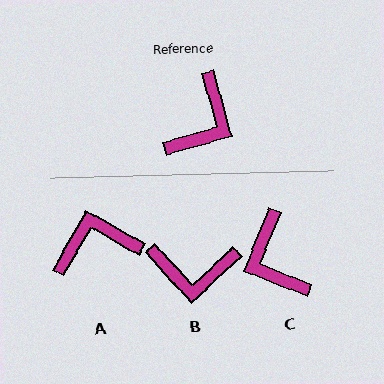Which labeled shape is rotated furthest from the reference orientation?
A, about 134 degrees away.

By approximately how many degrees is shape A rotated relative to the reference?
Approximately 134 degrees counter-clockwise.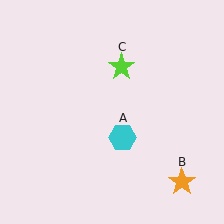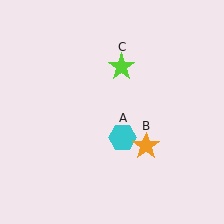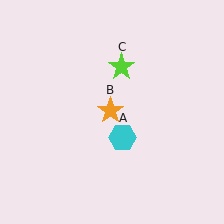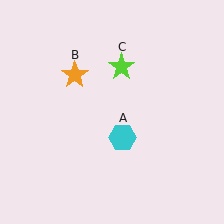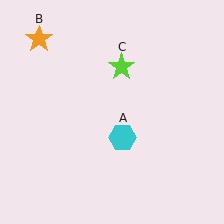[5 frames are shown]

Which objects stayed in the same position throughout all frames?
Cyan hexagon (object A) and lime star (object C) remained stationary.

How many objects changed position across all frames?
1 object changed position: orange star (object B).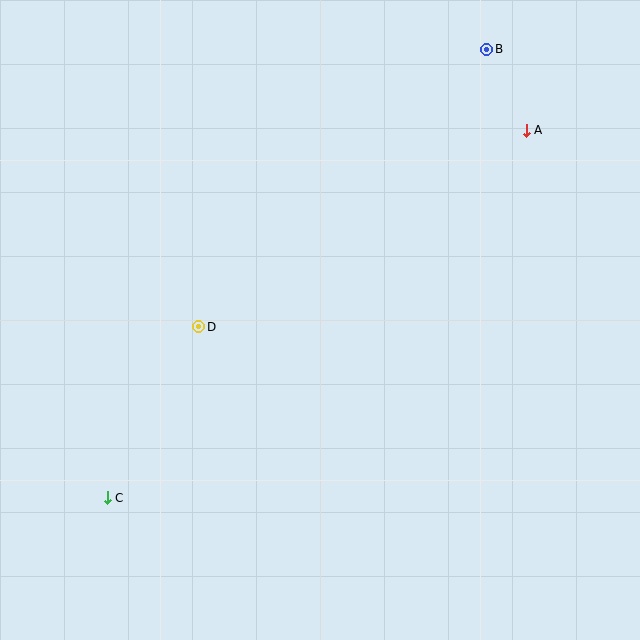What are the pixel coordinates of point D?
Point D is at (199, 327).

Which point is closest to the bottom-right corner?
Point A is closest to the bottom-right corner.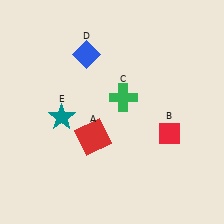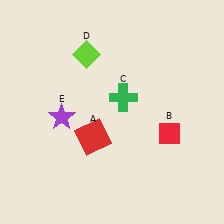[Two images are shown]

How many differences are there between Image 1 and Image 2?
There are 2 differences between the two images.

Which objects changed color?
D changed from blue to lime. E changed from teal to purple.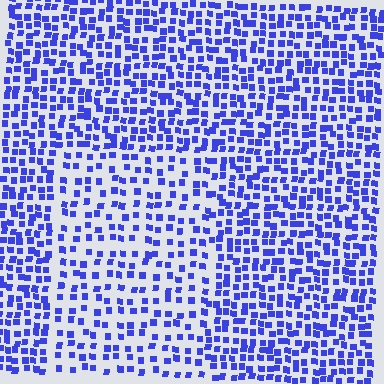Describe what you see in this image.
The image contains small blue elements arranged at two different densities. A rectangle-shaped region is visible where the elements are less densely packed than the surrounding area.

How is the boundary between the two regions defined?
The boundary is defined by a change in element density (approximately 1.7x ratio). All elements are the same color, size, and shape.